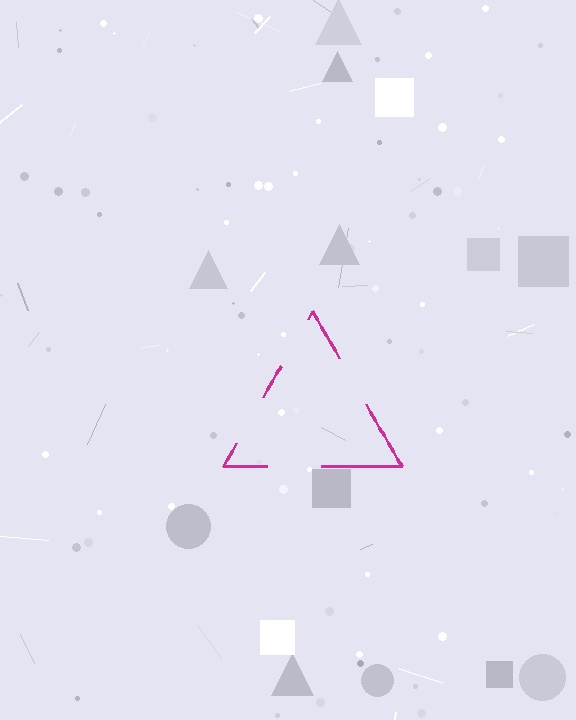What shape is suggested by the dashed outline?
The dashed outline suggests a triangle.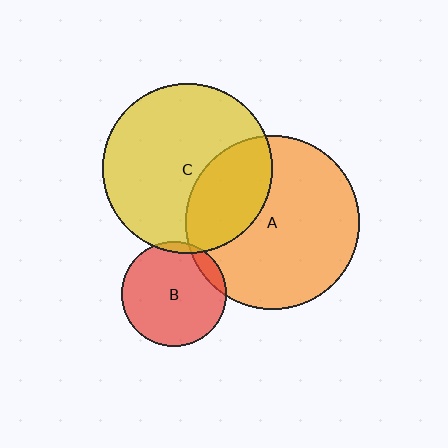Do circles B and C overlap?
Yes.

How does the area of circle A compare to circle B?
Approximately 2.7 times.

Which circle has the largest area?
Circle A (orange).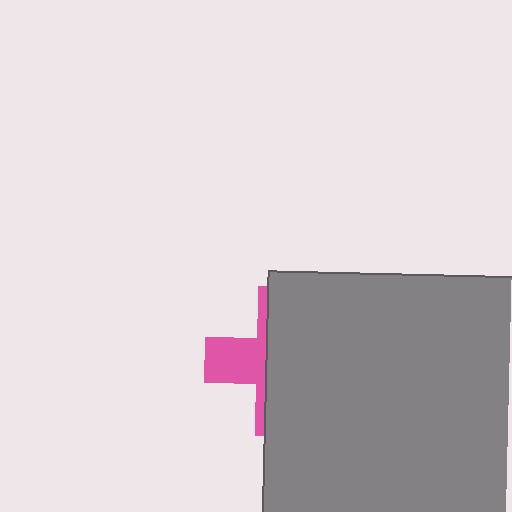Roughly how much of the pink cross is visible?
A small part of it is visible (roughly 31%).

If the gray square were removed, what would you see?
You would see the complete pink cross.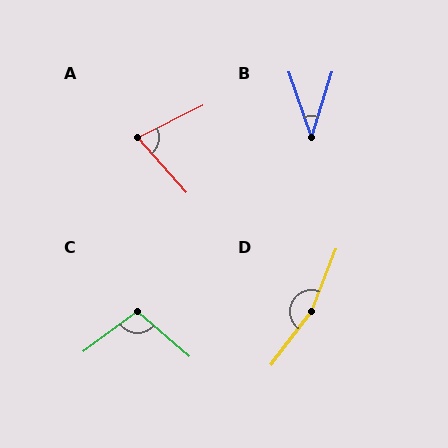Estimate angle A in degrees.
Approximately 74 degrees.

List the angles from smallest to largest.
B (37°), A (74°), C (102°), D (164°).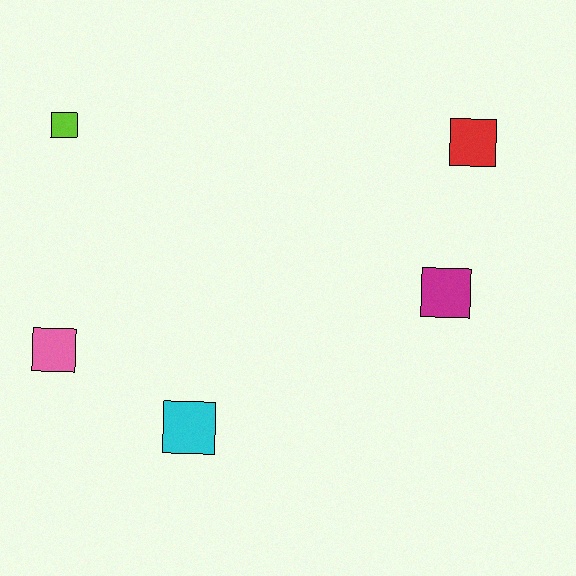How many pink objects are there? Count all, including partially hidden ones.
There is 1 pink object.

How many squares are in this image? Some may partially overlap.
There are 5 squares.